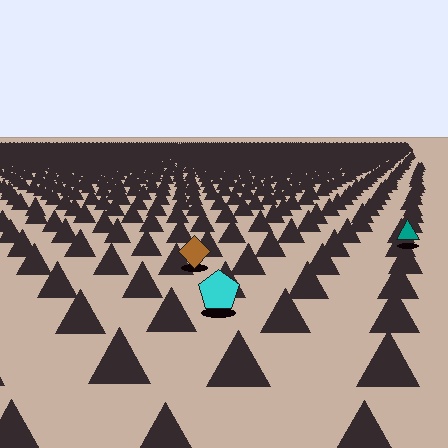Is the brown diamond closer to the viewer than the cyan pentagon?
No. The cyan pentagon is closer — you can tell from the texture gradient: the ground texture is coarser near it.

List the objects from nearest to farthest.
From nearest to farthest: the cyan pentagon, the brown diamond, the teal triangle.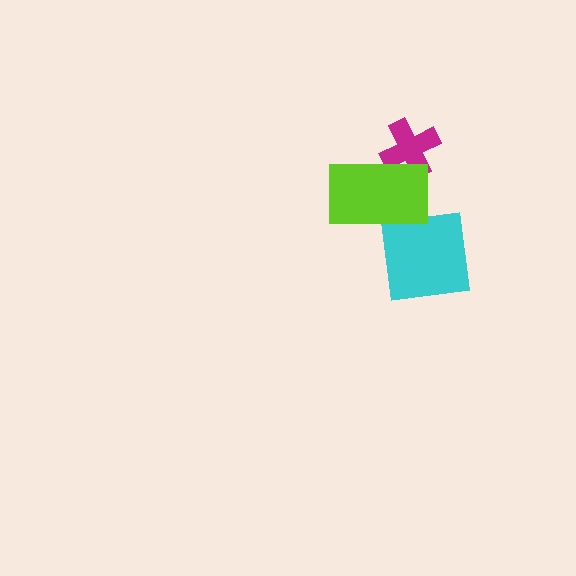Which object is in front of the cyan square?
The lime rectangle is in front of the cyan square.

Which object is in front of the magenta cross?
The lime rectangle is in front of the magenta cross.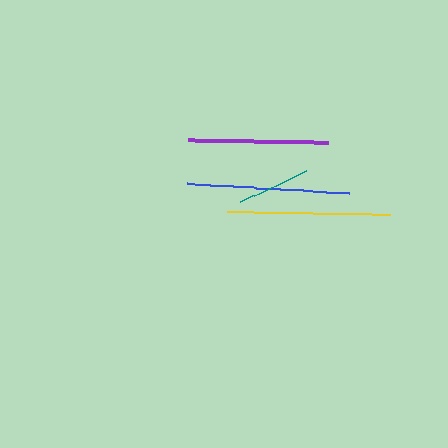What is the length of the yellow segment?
The yellow segment is approximately 163 pixels long.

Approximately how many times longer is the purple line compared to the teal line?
The purple line is approximately 1.9 times the length of the teal line.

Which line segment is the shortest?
The teal line is the shortest at approximately 73 pixels.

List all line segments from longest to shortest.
From longest to shortest: yellow, blue, purple, teal.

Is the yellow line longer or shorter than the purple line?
The yellow line is longer than the purple line.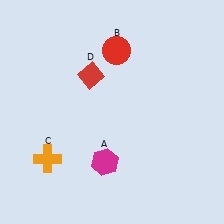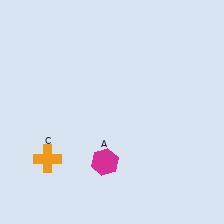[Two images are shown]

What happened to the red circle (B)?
The red circle (B) was removed in Image 2. It was in the top-right area of Image 1.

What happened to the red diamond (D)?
The red diamond (D) was removed in Image 2. It was in the top-left area of Image 1.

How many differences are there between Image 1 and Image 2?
There are 2 differences between the two images.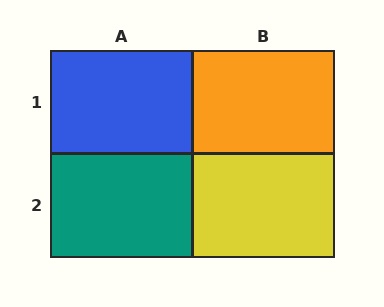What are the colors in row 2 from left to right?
Teal, yellow.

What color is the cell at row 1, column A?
Blue.